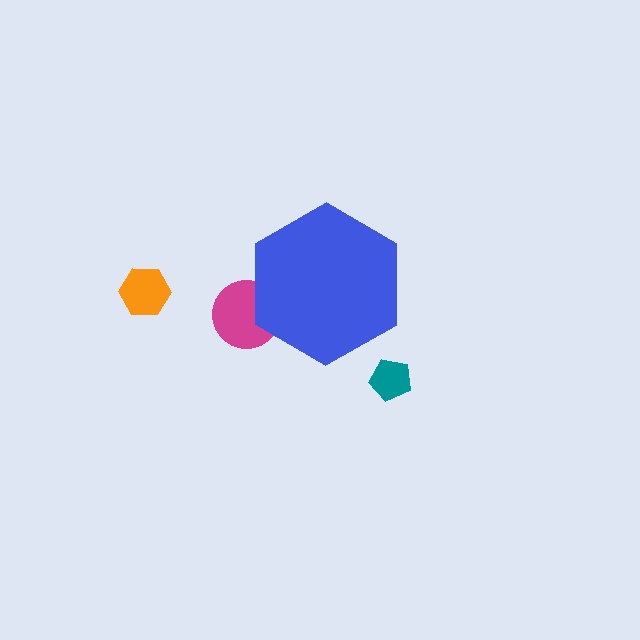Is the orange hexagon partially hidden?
No, the orange hexagon is fully visible.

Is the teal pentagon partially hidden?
No, the teal pentagon is fully visible.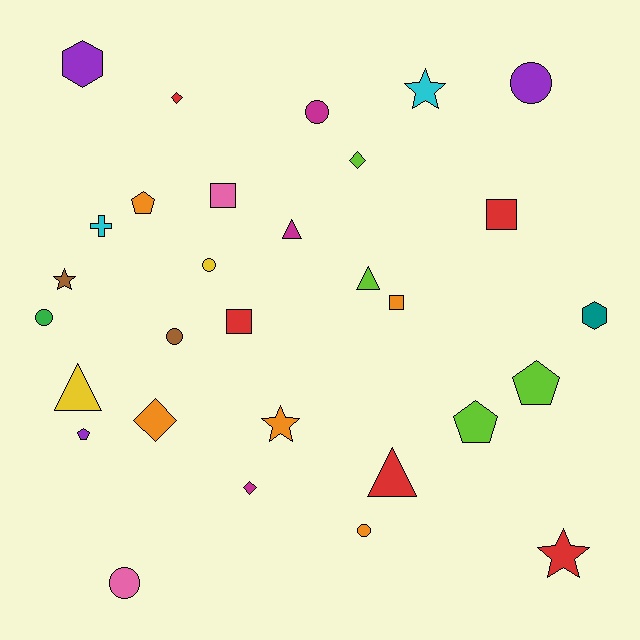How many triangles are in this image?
There are 4 triangles.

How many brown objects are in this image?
There are 2 brown objects.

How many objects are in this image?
There are 30 objects.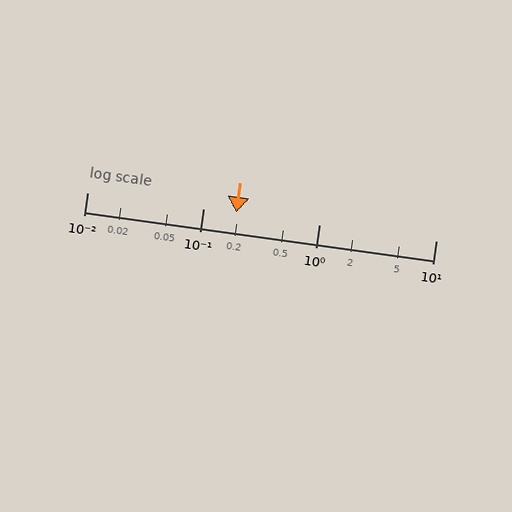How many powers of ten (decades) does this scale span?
The scale spans 3 decades, from 0.01 to 10.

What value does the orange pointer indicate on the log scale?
The pointer indicates approximately 0.19.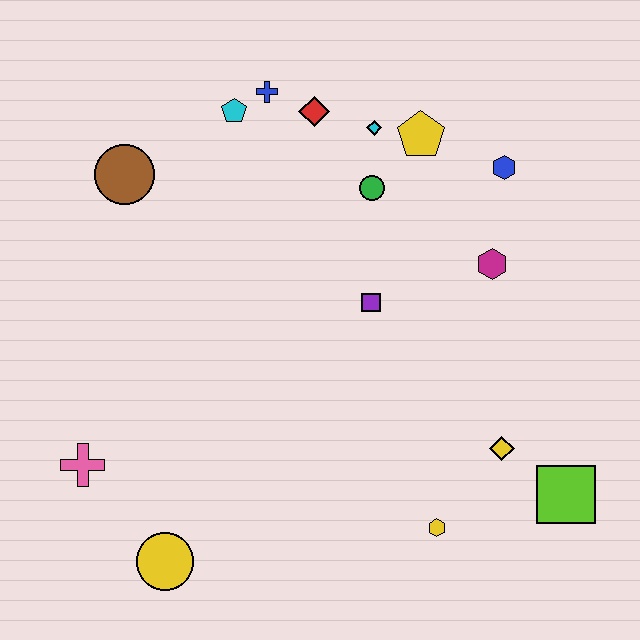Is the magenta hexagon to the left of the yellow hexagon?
No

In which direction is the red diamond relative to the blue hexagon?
The red diamond is to the left of the blue hexagon.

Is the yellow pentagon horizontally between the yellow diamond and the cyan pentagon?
Yes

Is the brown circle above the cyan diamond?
No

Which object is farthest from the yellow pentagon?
The yellow circle is farthest from the yellow pentagon.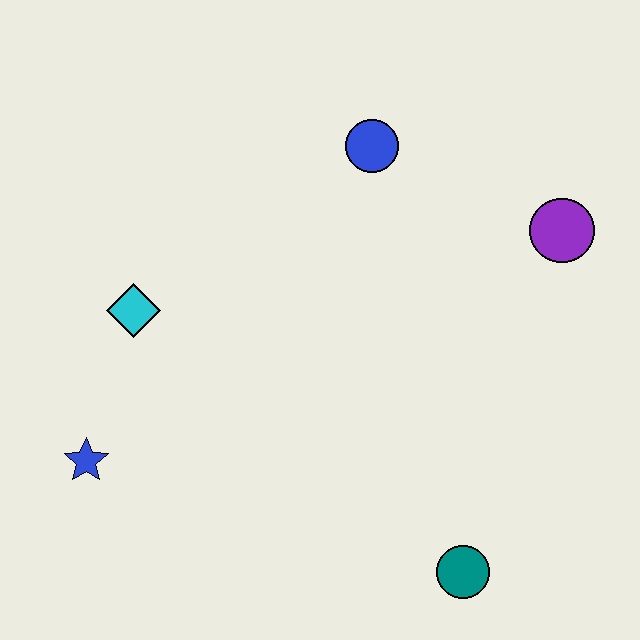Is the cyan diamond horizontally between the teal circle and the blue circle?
No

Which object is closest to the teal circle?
The purple circle is closest to the teal circle.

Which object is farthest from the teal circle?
The blue circle is farthest from the teal circle.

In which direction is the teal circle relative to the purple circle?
The teal circle is below the purple circle.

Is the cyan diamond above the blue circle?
No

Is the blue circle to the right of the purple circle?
No